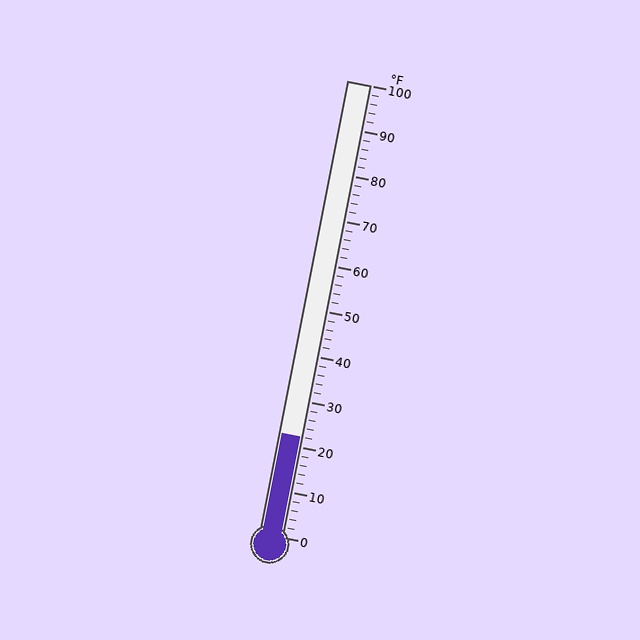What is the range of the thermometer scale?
The thermometer scale ranges from 0°F to 100°F.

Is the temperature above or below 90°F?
The temperature is below 90°F.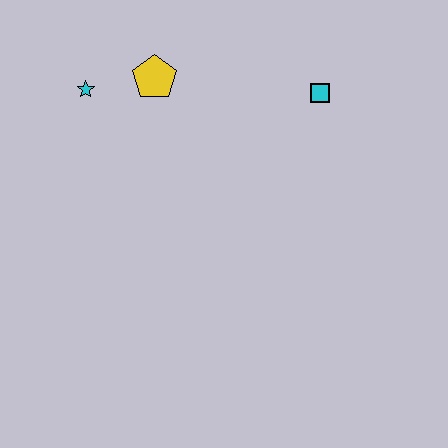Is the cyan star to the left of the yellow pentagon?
Yes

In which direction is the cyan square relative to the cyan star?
The cyan square is to the right of the cyan star.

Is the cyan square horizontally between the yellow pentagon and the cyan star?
No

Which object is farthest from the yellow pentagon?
The cyan square is farthest from the yellow pentagon.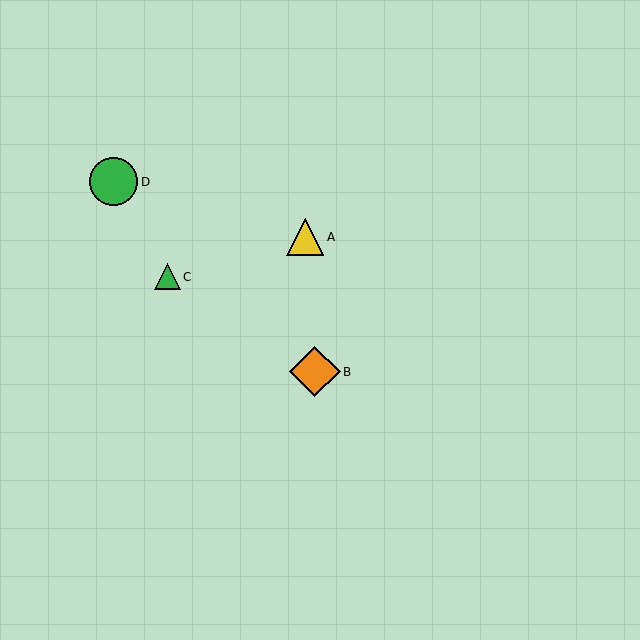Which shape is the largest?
The orange diamond (labeled B) is the largest.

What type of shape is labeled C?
Shape C is a green triangle.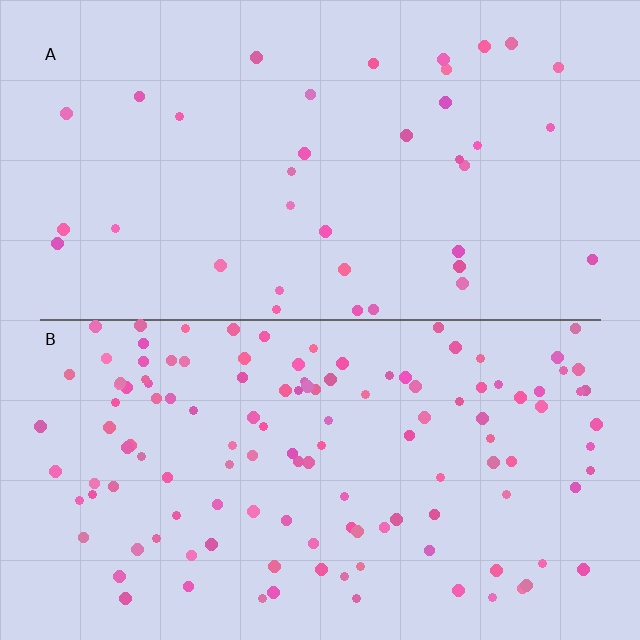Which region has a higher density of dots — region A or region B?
B (the bottom).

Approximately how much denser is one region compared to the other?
Approximately 3.4× — region B over region A.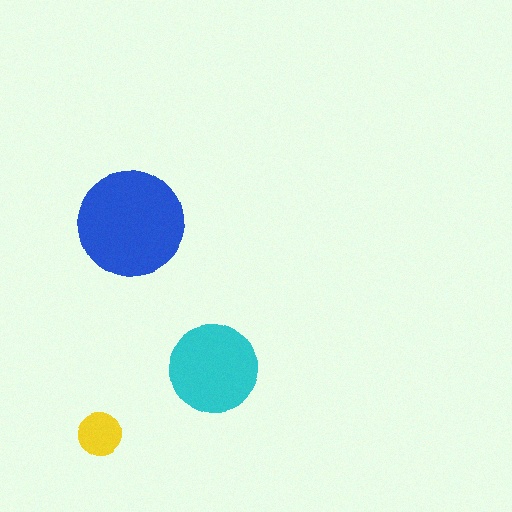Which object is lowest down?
The yellow circle is bottommost.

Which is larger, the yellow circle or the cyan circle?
The cyan one.